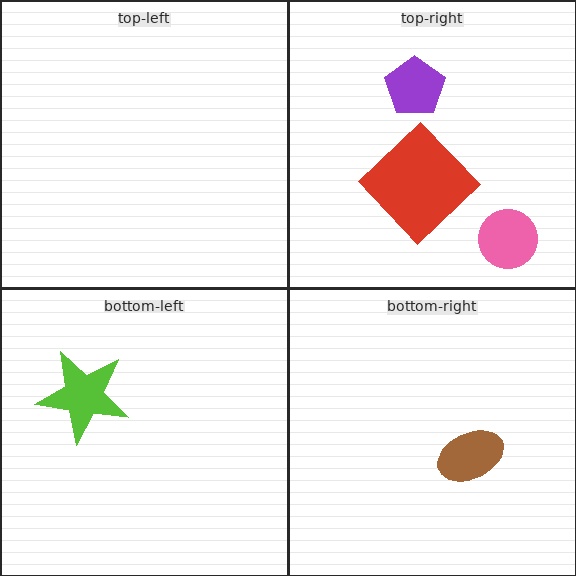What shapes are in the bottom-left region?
The lime star.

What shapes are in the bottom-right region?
The brown ellipse.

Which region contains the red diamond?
The top-right region.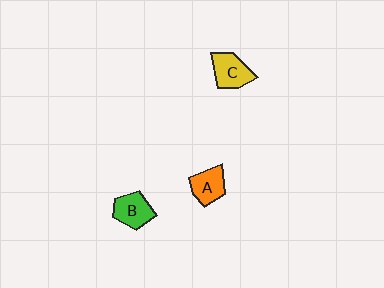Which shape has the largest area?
Shape C (yellow).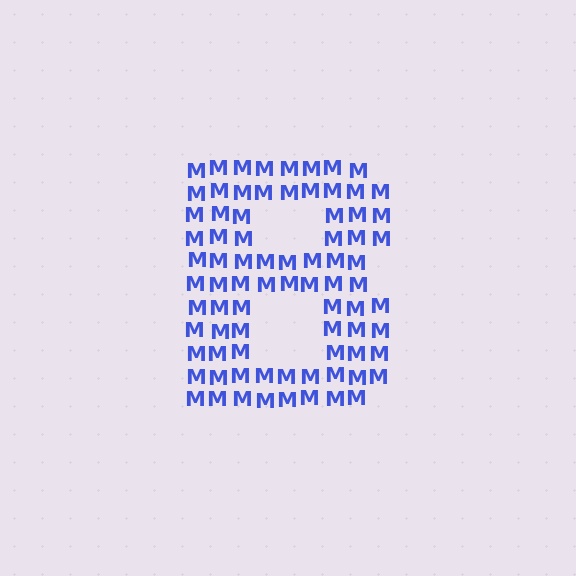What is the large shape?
The large shape is the letter B.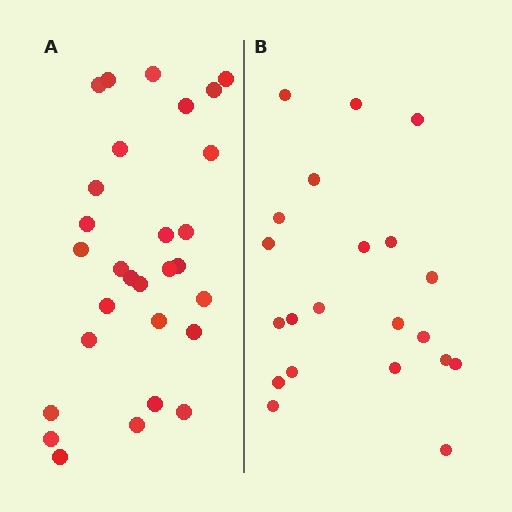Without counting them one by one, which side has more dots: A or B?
Region A (the left region) has more dots.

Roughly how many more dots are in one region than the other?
Region A has roughly 8 or so more dots than region B.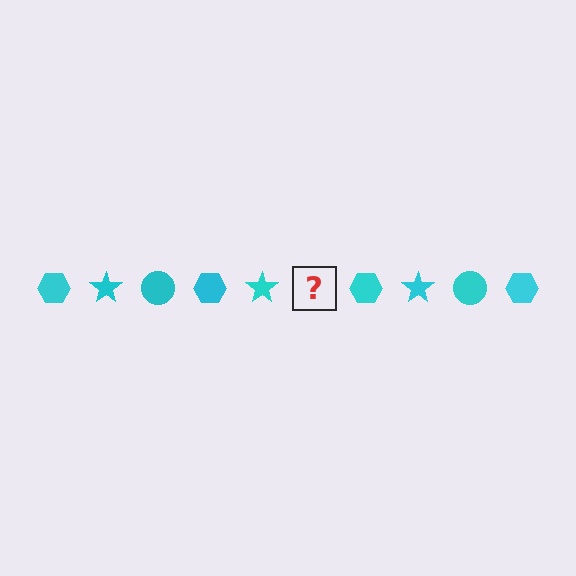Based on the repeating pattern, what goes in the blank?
The blank should be a cyan circle.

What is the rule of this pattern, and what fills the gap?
The rule is that the pattern cycles through hexagon, star, circle shapes in cyan. The gap should be filled with a cyan circle.